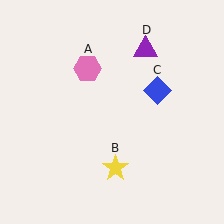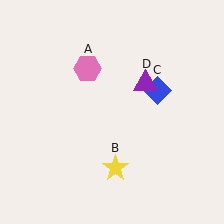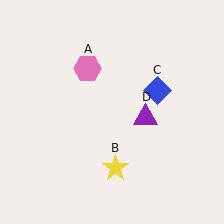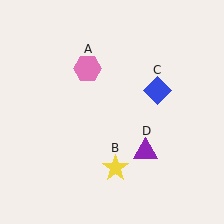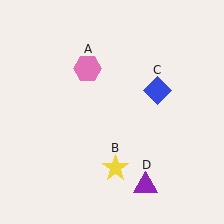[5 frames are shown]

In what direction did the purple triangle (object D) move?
The purple triangle (object D) moved down.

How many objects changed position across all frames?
1 object changed position: purple triangle (object D).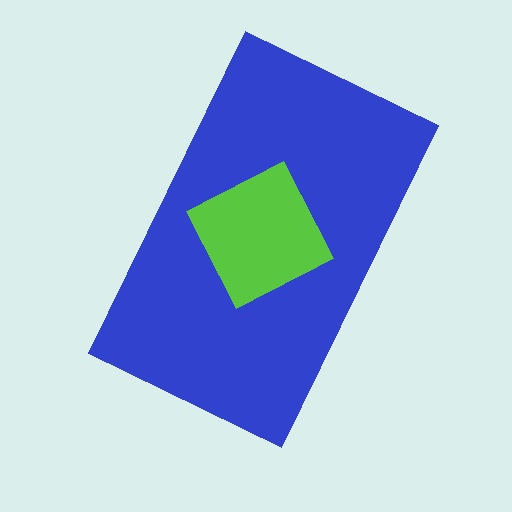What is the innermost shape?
The lime diamond.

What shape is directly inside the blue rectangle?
The lime diamond.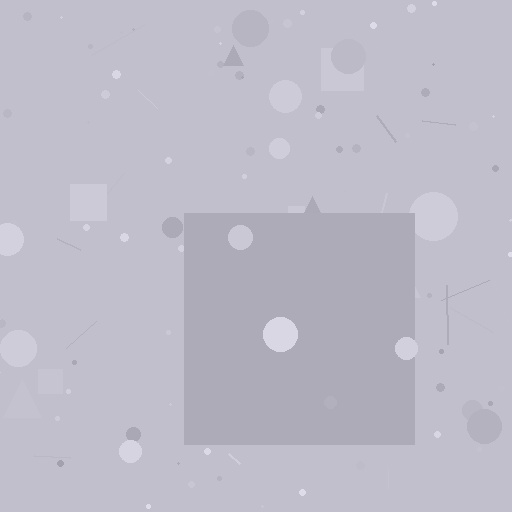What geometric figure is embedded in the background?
A square is embedded in the background.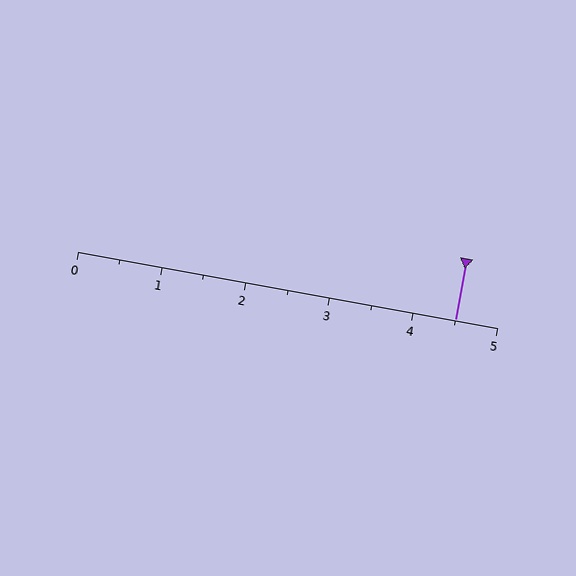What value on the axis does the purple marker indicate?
The marker indicates approximately 4.5.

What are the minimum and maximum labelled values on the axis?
The axis runs from 0 to 5.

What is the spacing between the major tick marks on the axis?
The major ticks are spaced 1 apart.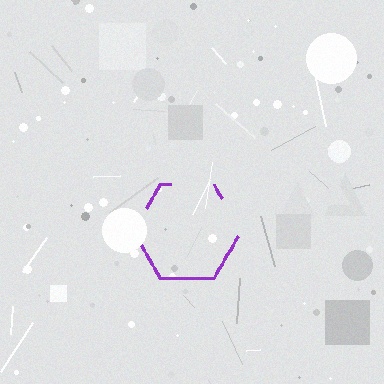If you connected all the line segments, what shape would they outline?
They would outline a hexagon.